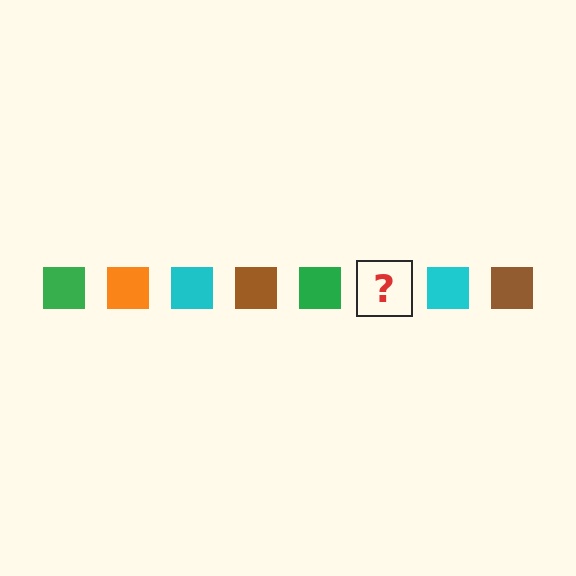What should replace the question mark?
The question mark should be replaced with an orange square.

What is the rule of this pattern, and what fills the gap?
The rule is that the pattern cycles through green, orange, cyan, brown squares. The gap should be filled with an orange square.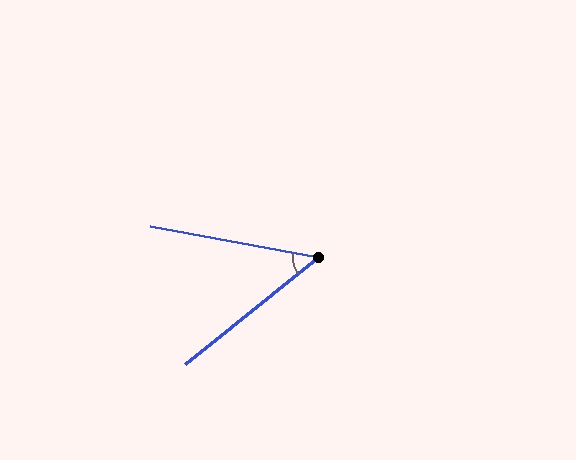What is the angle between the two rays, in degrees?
Approximately 49 degrees.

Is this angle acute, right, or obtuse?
It is acute.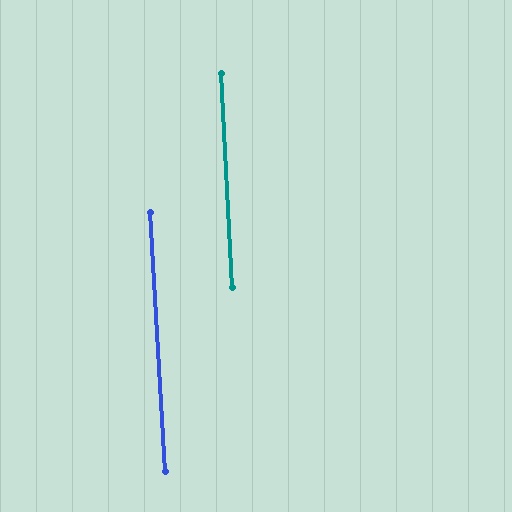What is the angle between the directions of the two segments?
Approximately 0 degrees.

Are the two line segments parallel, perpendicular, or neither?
Parallel — their directions differ by only 0.3°.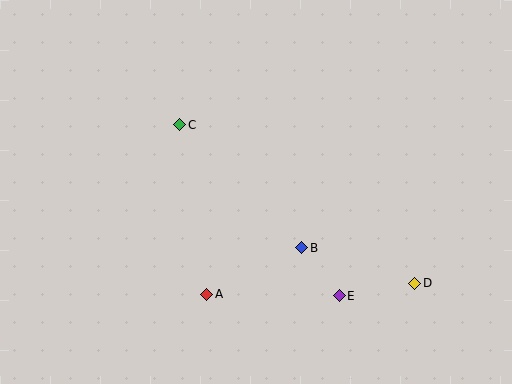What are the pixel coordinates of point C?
Point C is at (180, 125).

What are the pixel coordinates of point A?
Point A is at (207, 294).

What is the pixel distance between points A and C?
The distance between A and C is 172 pixels.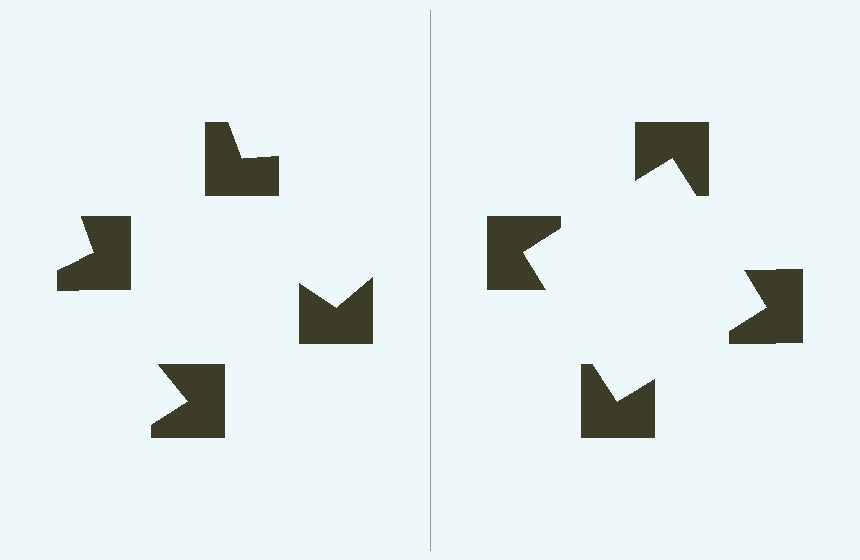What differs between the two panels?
The notched squares are positioned identically on both sides; only the wedge orientations differ. On the right they align to a square; on the left they are misaligned.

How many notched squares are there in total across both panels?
8 — 4 on each side.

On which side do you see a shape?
An illusory square appears on the right side. On the left side the wedge cuts are rotated, so no coherent shape forms.